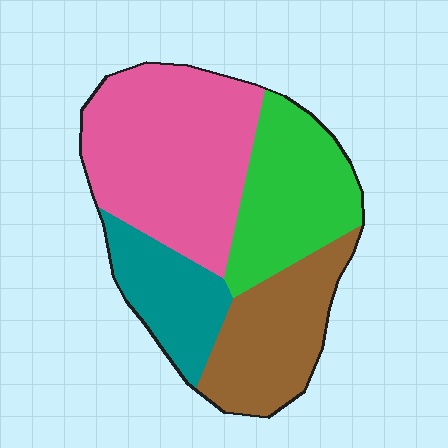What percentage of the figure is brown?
Brown covers about 20% of the figure.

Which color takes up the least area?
Teal, at roughly 15%.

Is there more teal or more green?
Green.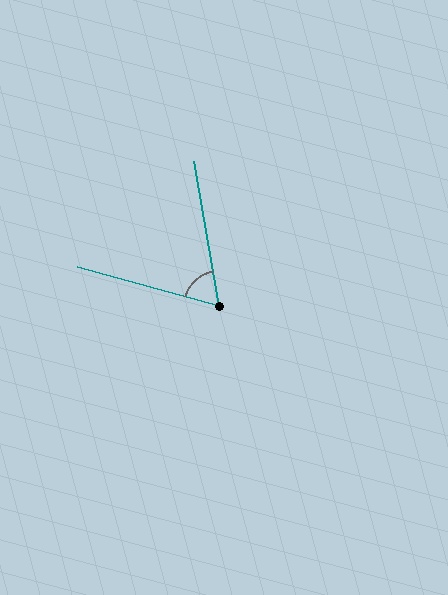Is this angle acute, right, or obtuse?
It is acute.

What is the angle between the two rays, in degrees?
Approximately 65 degrees.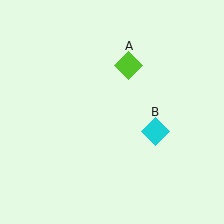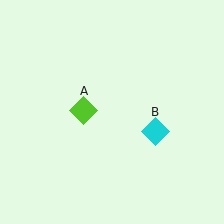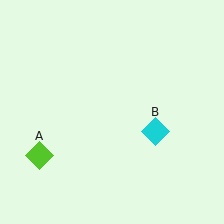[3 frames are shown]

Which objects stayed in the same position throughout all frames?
Cyan diamond (object B) remained stationary.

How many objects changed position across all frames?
1 object changed position: lime diamond (object A).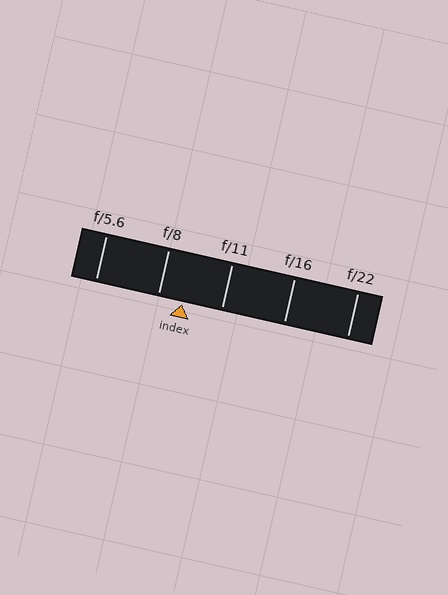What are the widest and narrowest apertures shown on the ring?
The widest aperture shown is f/5.6 and the narrowest is f/22.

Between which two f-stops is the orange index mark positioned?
The index mark is between f/8 and f/11.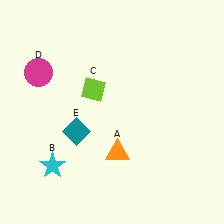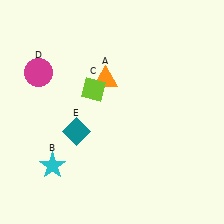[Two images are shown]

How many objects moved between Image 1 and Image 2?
1 object moved between the two images.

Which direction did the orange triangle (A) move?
The orange triangle (A) moved up.